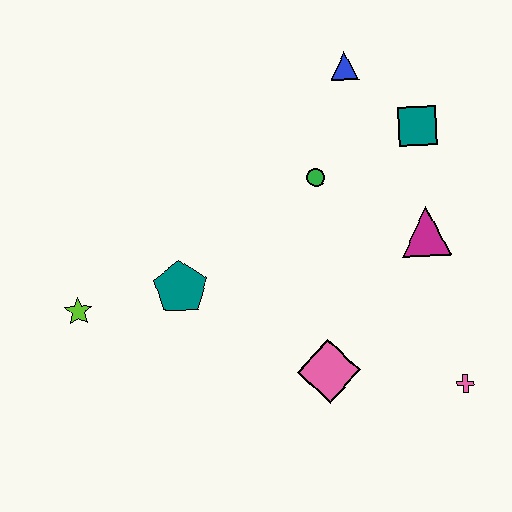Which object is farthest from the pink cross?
The lime star is farthest from the pink cross.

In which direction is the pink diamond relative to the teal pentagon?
The pink diamond is to the right of the teal pentagon.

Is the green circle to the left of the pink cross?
Yes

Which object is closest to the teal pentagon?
The lime star is closest to the teal pentagon.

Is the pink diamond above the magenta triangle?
No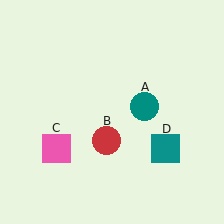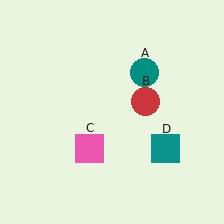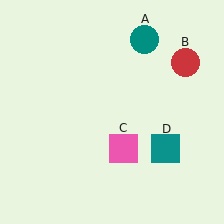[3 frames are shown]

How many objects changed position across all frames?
3 objects changed position: teal circle (object A), red circle (object B), pink square (object C).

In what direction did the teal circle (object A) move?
The teal circle (object A) moved up.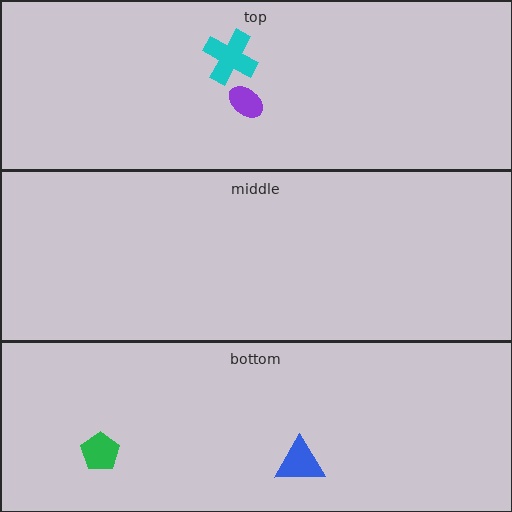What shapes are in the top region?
The purple ellipse, the cyan cross.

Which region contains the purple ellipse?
The top region.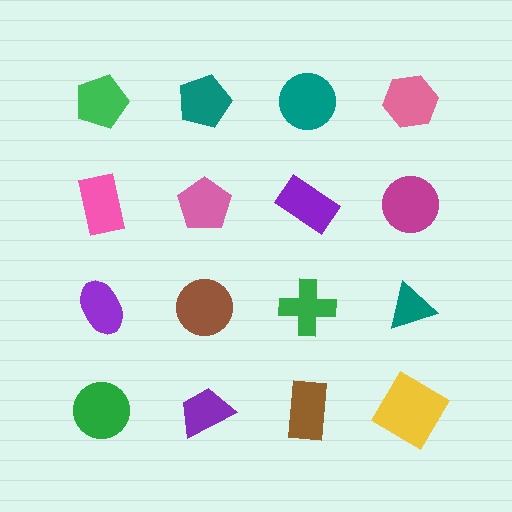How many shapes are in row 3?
4 shapes.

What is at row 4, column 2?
A purple trapezoid.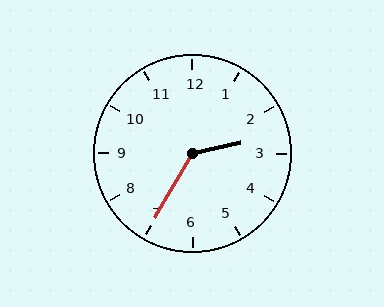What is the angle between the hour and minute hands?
Approximately 132 degrees.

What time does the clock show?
2:35.